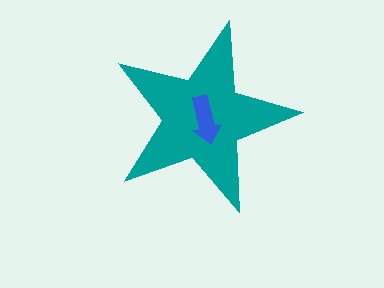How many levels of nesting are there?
2.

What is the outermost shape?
The teal star.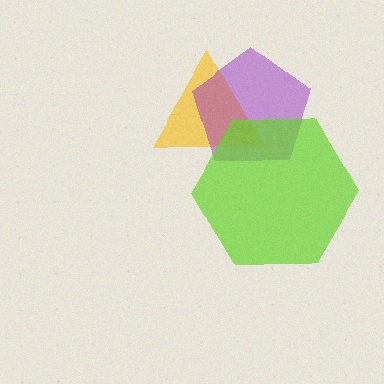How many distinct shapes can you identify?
There are 3 distinct shapes: a yellow triangle, a purple pentagon, a lime hexagon.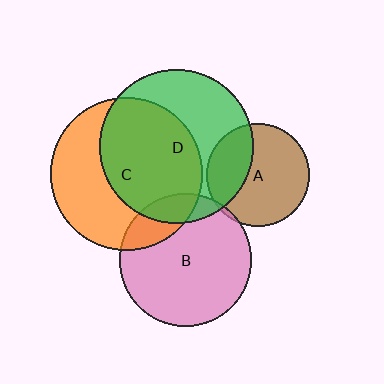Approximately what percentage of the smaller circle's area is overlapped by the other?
Approximately 55%.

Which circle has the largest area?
Circle D (green).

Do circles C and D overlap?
Yes.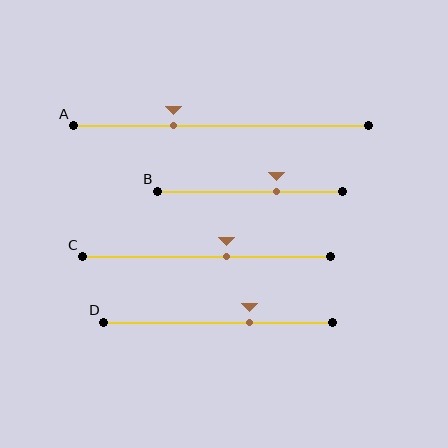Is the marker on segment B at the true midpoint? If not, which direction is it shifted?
No, the marker on segment B is shifted to the right by about 14% of the segment length.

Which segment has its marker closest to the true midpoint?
Segment C has its marker closest to the true midpoint.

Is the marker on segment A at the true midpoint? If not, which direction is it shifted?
No, the marker on segment A is shifted to the left by about 16% of the segment length.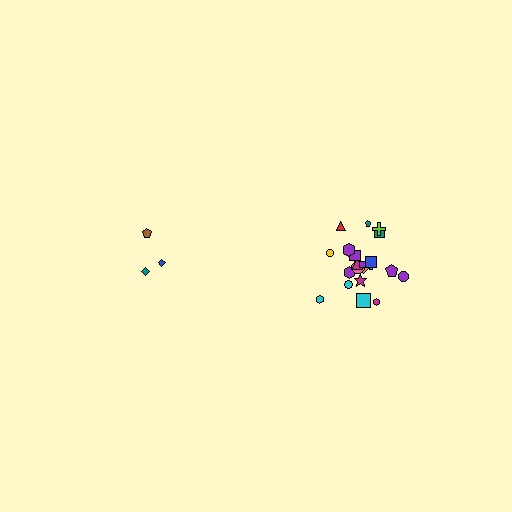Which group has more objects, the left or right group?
The right group.